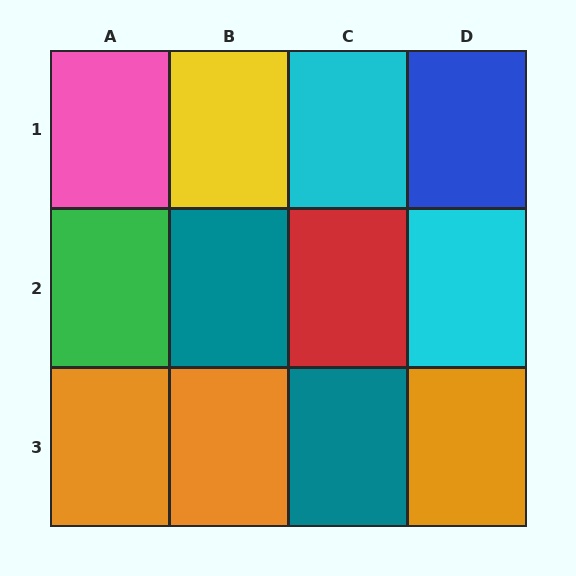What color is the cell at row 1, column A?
Pink.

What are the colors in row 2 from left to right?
Green, teal, red, cyan.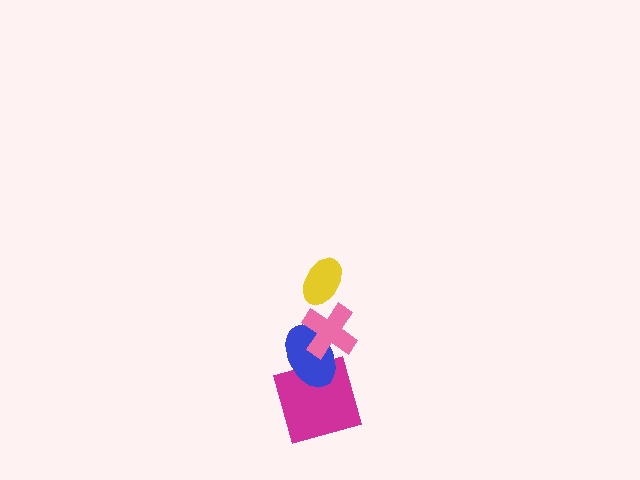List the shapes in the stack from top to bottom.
From top to bottom: the yellow ellipse, the pink cross, the blue ellipse, the magenta square.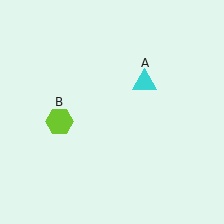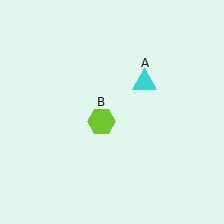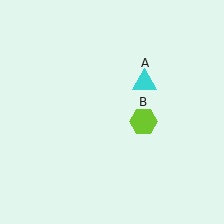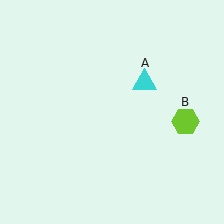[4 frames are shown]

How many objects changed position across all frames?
1 object changed position: lime hexagon (object B).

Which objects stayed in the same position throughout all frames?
Cyan triangle (object A) remained stationary.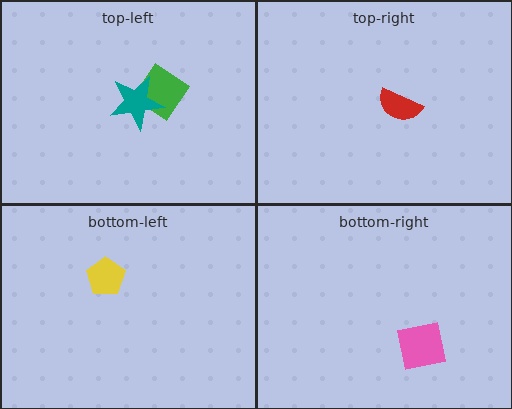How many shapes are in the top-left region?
2.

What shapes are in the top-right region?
The red semicircle.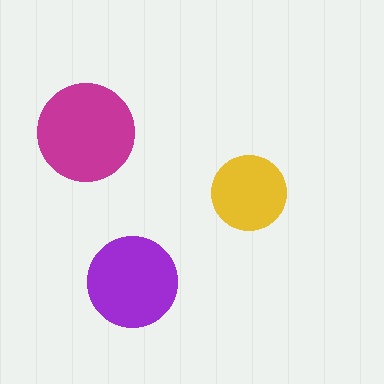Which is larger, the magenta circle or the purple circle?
The magenta one.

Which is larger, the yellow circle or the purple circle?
The purple one.